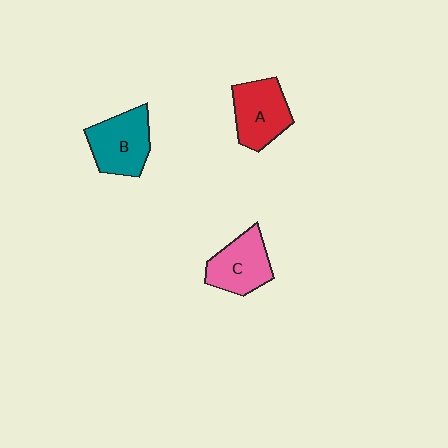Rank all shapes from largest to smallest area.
From largest to smallest: B (teal), A (red), C (pink).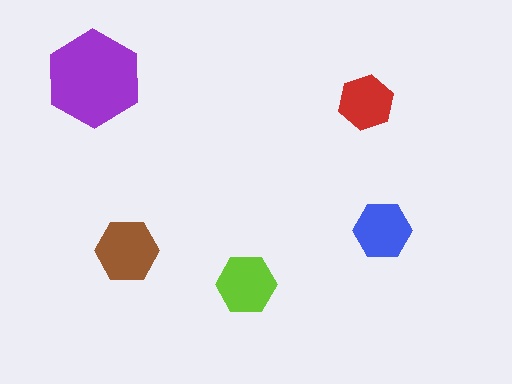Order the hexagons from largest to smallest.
the purple one, the brown one, the lime one, the blue one, the red one.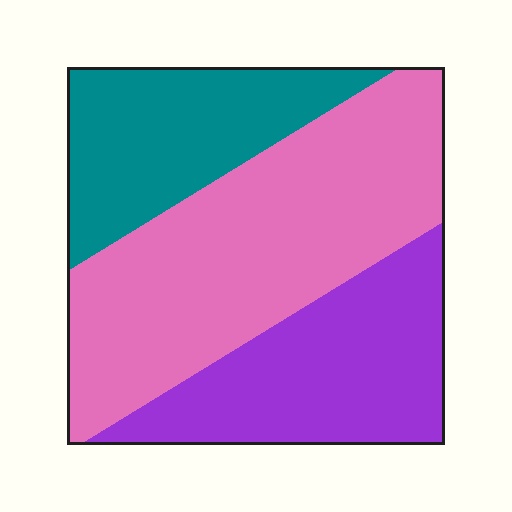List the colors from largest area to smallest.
From largest to smallest: pink, purple, teal.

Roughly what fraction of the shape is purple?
Purple covers about 30% of the shape.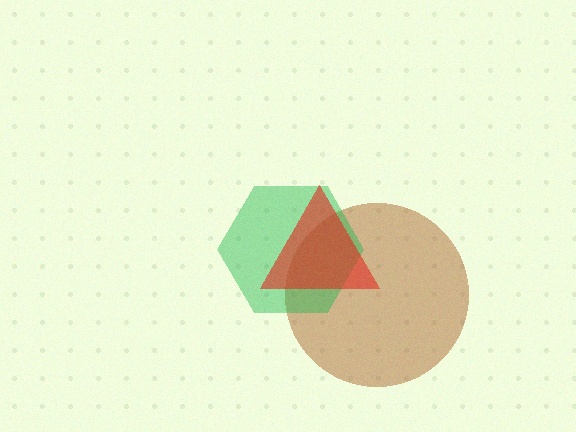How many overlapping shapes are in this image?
There are 3 overlapping shapes in the image.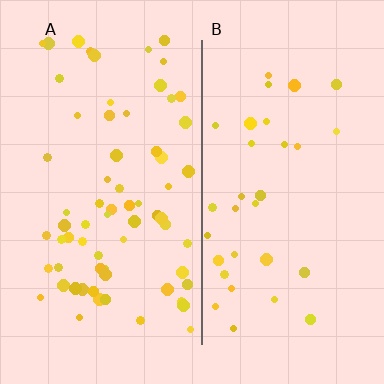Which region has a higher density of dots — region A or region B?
A (the left).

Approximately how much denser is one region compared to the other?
Approximately 2.1× — region A over region B.